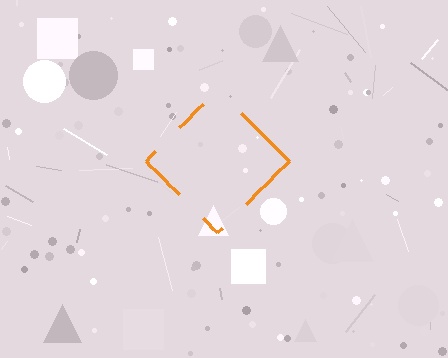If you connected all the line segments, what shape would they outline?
They would outline a diamond.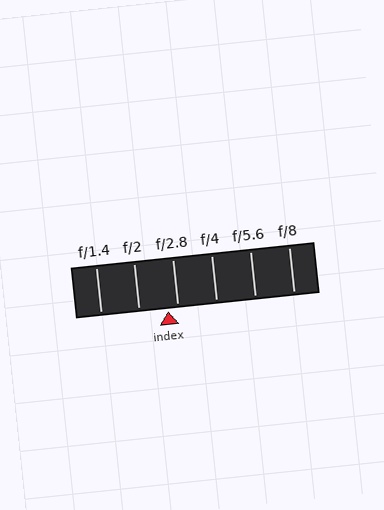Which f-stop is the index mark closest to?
The index mark is closest to f/2.8.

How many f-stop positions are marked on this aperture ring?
There are 6 f-stop positions marked.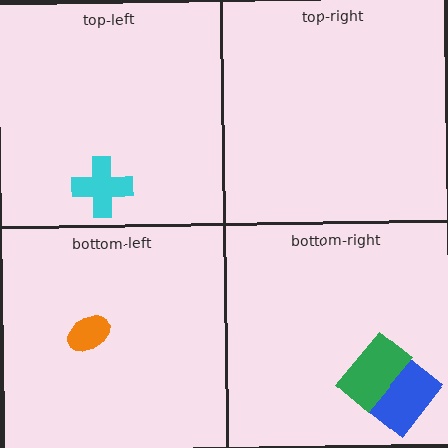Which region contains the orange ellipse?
The bottom-left region.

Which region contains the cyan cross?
The top-left region.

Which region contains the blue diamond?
The bottom-right region.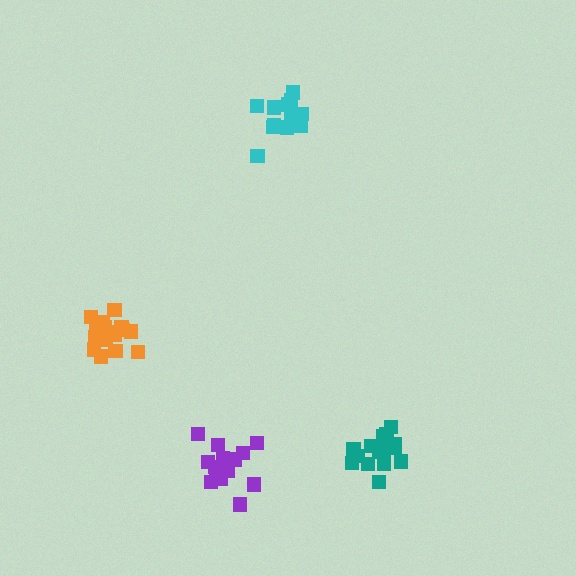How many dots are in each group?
Group 1: 14 dots, Group 2: 16 dots, Group 3: 17 dots, Group 4: 12 dots (59 total).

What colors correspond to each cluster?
The clusters are colored: purple, teal, orange, cyan.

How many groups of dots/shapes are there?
There are 4 groups.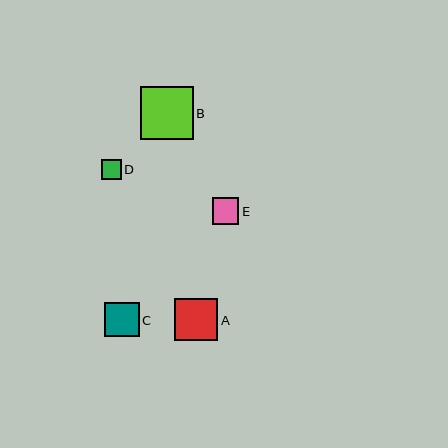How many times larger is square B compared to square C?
Square B is approximately 1.5 times the size of square C.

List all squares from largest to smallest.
From largest to smallest: B, A, C, E, D.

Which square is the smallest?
Square D is the smallest with a size of approximately 20 pixels.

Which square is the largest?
Square B is the largest with a size of approximately 53 pixels.